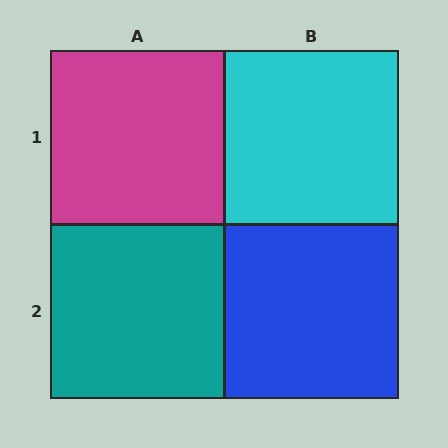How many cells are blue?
1 cell is blue.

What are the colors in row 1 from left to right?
Magenta, cyan.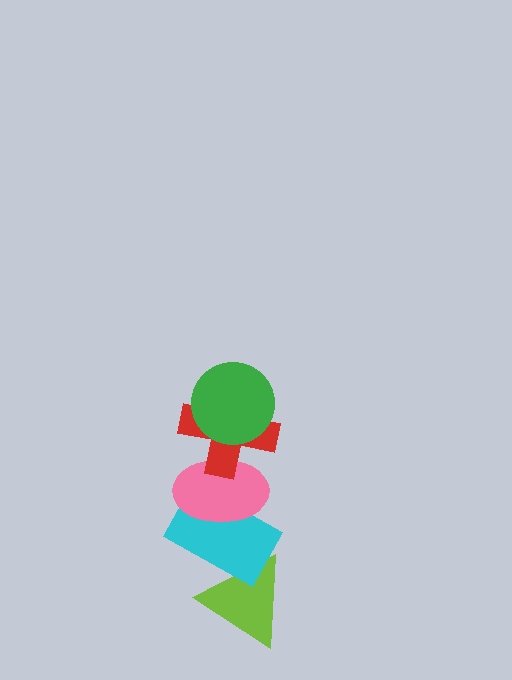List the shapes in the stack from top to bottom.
From top to bottom: the green circle, the red cross, the pink ellipse, the cyan rectangle, the lime triangle.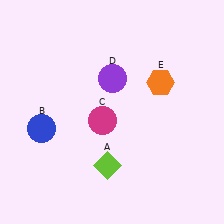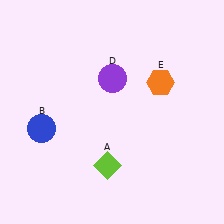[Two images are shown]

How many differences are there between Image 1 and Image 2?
There is 1 difference between the two images.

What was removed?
The magenta circle (C) was removed in Image 2.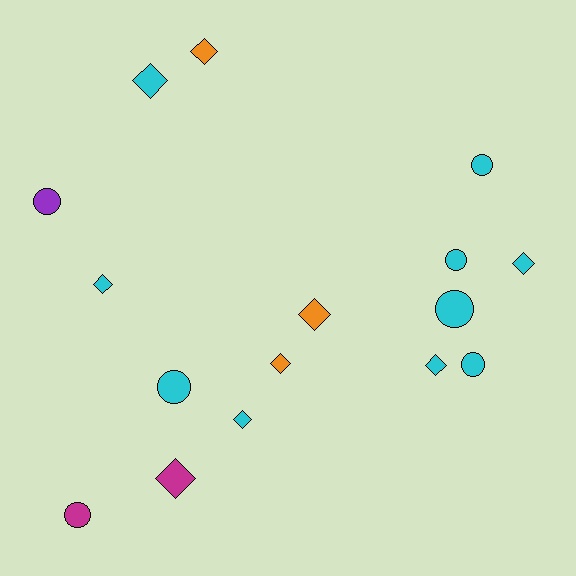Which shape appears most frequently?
Diamond, with 9 objects.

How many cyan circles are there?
There are 5 cyan circles.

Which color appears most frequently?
Cyan, with 10 objects.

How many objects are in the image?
There are 16 objects.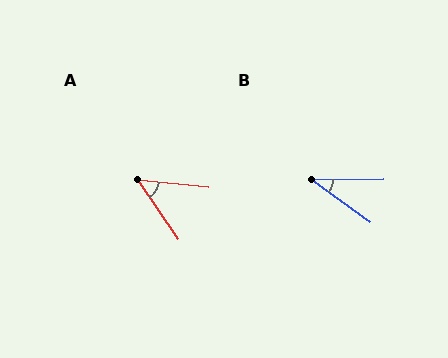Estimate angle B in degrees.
Approximately 37 degrees.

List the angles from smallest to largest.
B (37°), A (49°).